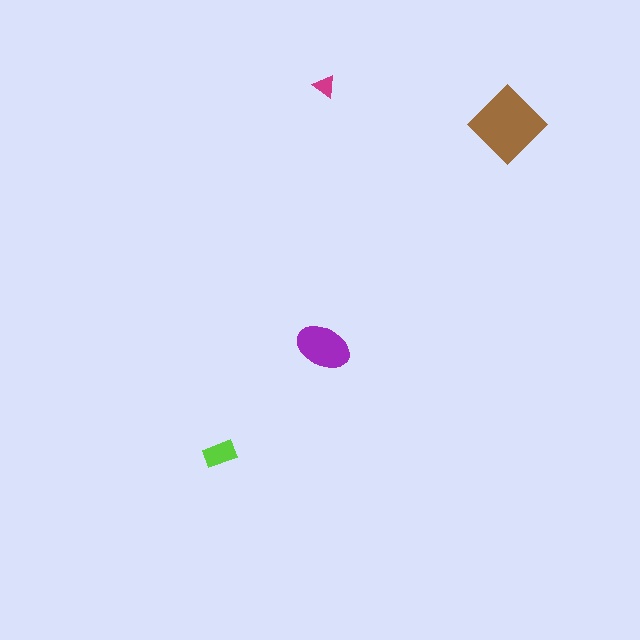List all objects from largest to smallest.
The brown diamond, the purple ellipse, the lime rectangle, the magenta triangle.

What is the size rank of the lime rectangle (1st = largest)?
3rd.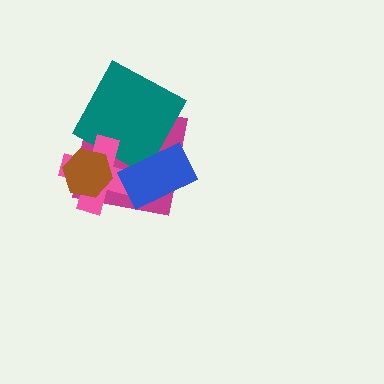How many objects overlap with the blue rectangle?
3 objects overlap with the blue rectangle.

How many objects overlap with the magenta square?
4 objects overlap with the magenta square.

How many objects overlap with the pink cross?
4 objects overlap with the pink cross.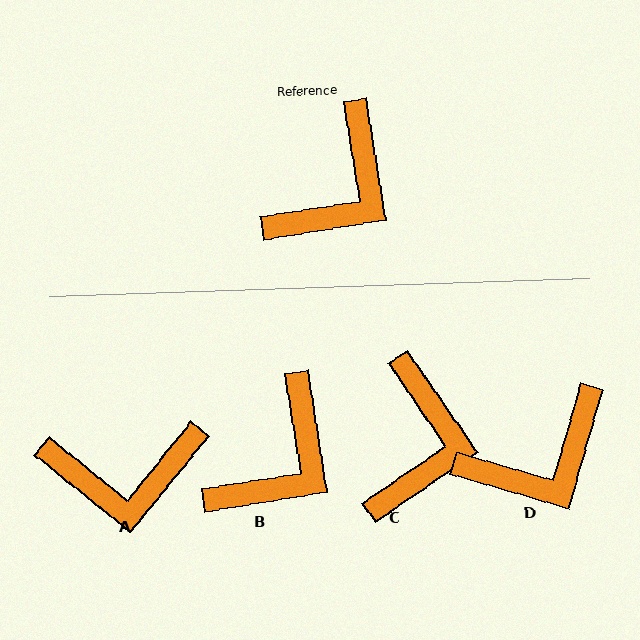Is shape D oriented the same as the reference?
No, it is off by about 25 degrees.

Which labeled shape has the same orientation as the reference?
B.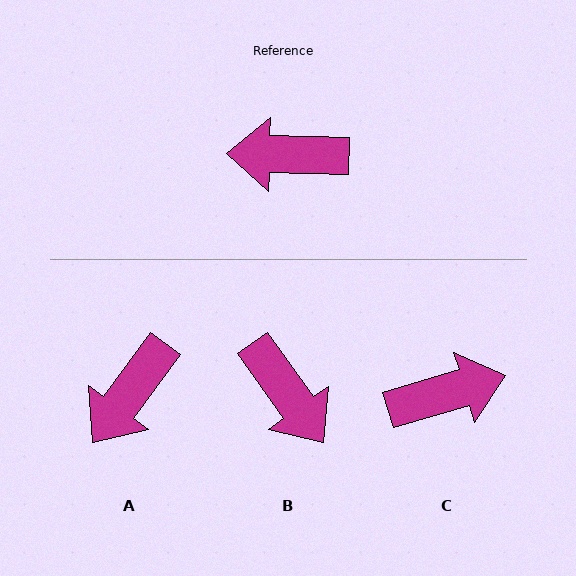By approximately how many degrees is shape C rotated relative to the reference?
Approximately 162 degrees clockwise.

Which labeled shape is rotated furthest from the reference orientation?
C, about 162 degrees away.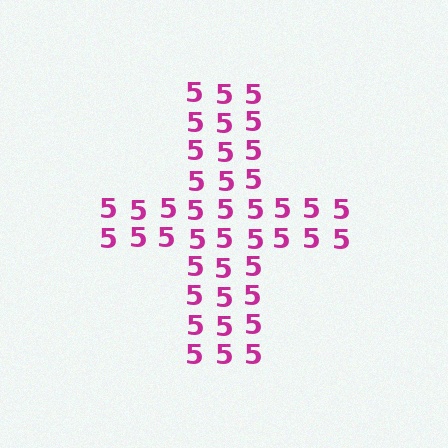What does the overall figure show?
The overall figure shows a cross.